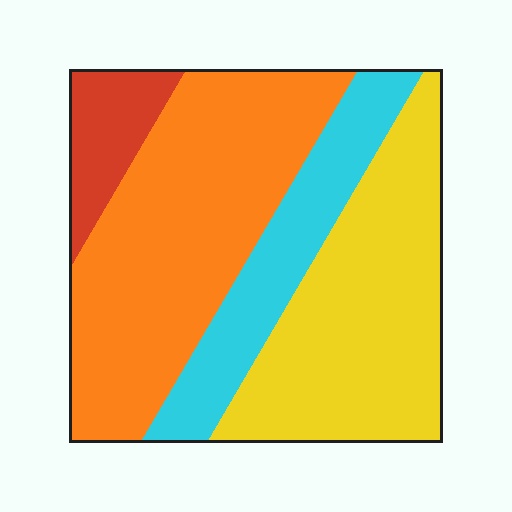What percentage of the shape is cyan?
Cyan covers roughly 20% of the shape.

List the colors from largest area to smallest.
From largest to smallest: orange, yellow, cyan, red.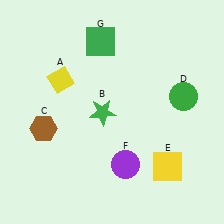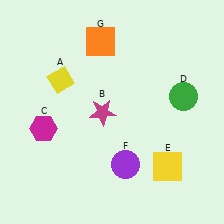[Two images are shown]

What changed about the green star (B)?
In Image 1, B is green. In Image 2, it changed to magenta.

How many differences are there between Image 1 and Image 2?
There are 3 differences between the two images.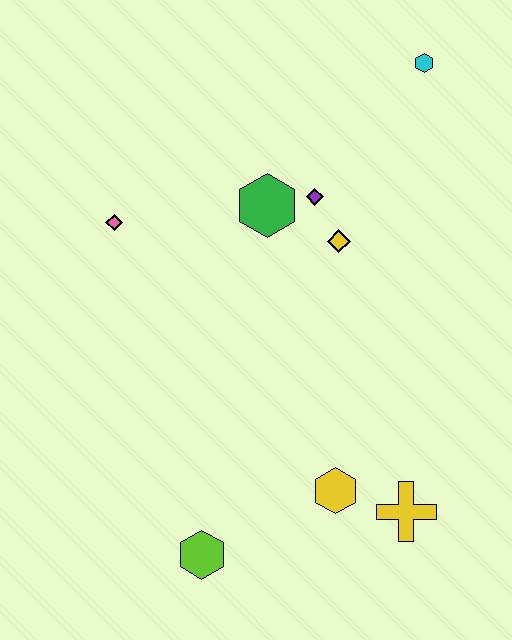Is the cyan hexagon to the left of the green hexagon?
No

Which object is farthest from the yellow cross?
The cyan hexagon is farthest from the yellow cross.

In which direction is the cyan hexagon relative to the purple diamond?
The cyan hexagon is above the purple diamond.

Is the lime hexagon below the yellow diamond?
Yes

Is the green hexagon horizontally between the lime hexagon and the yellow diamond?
Yes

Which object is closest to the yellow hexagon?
The yellow cross is closest to the yellow hexagon.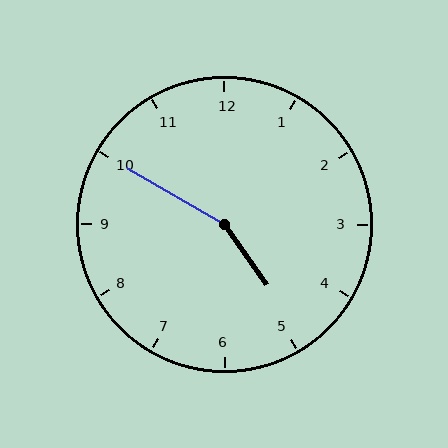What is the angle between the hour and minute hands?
Approximately 155 degrees.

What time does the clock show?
4:50.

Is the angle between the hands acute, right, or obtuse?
It is obtuse.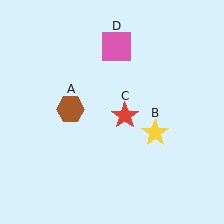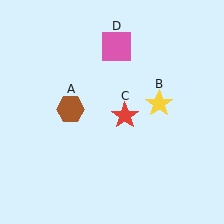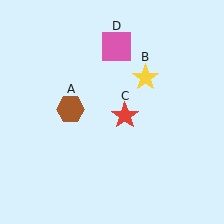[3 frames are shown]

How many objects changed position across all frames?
1 object changed position: yellow star (object B).